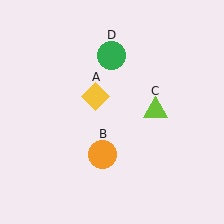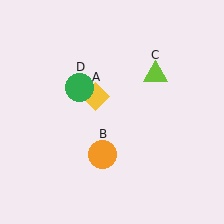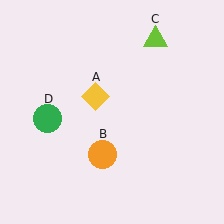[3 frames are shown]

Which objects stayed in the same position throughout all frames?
Yellow diamond (object A) and orange circle (object B) remained stationary.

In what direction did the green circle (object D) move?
The green circle (object D) moved down and to the left.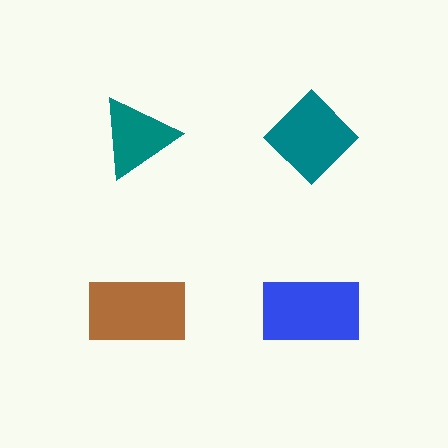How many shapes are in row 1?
2 shapes.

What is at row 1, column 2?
A teal diamond.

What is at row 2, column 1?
A brown rectangle.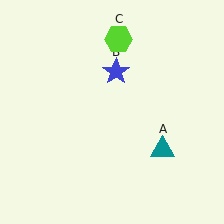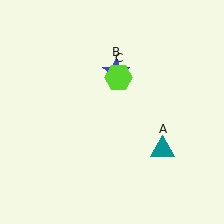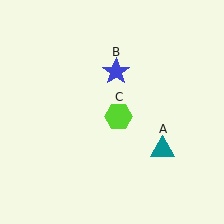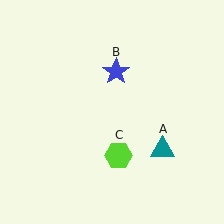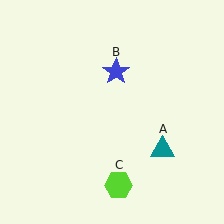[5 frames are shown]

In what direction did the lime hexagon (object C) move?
The lime hexagon (object C) moved down.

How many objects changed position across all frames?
1 object changed position: lime hexagon (object C).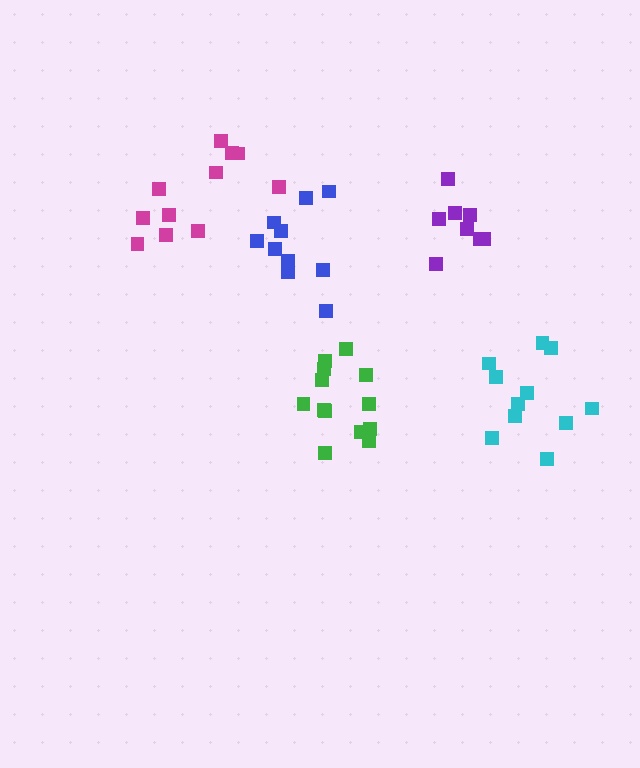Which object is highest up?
The magenta cluster is topmost.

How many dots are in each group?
Group 1: 11 dots, Group 2: 13 dots, Group 3: 10 dots, Group 4: 8 dots, Group 5: 11 dots (53 total).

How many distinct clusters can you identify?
There are 5 distinct clusters.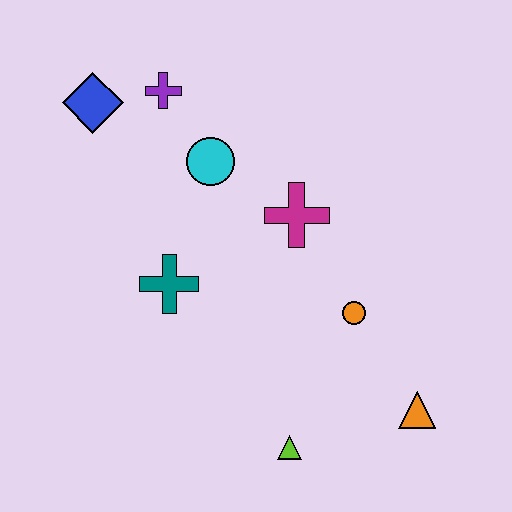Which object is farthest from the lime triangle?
The blue diamond is farthest from the lime triangle.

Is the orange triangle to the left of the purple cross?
No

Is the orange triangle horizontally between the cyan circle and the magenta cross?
No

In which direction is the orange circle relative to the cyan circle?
The orange circle is below the cyan circle.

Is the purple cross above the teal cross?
Yes